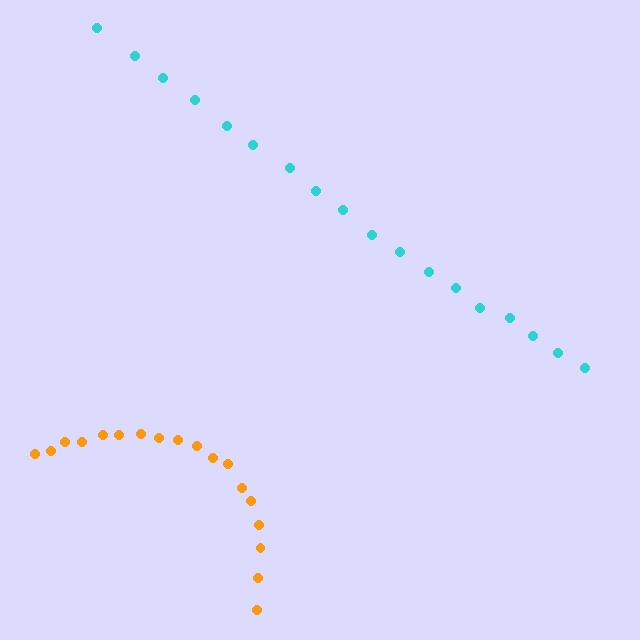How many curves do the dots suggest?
There are 2 distinct paths.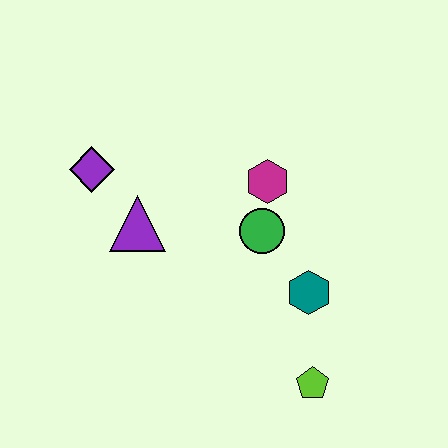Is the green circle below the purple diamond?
Yes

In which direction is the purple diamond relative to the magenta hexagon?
The purple diamond is to the left of the magenta hexagon.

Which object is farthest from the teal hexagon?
The purple diamond is farthest from the teal hexagon.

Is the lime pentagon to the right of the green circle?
Yes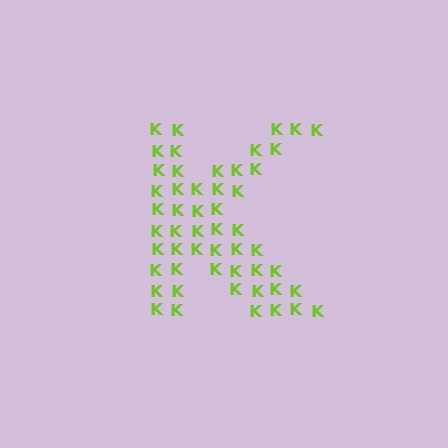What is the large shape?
The large shape is the letter K.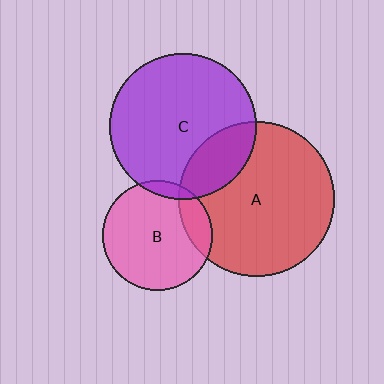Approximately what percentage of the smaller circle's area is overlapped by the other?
Approximately 20%.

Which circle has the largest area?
Circle A (red).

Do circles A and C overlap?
Yes.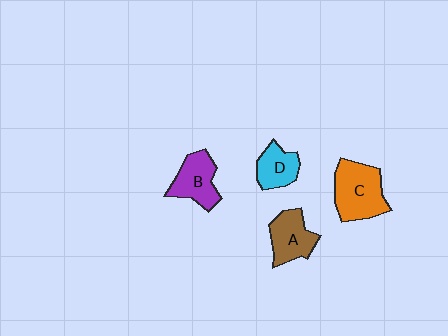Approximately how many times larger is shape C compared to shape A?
Approximately 1.4 times.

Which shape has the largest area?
Shape C (orange).